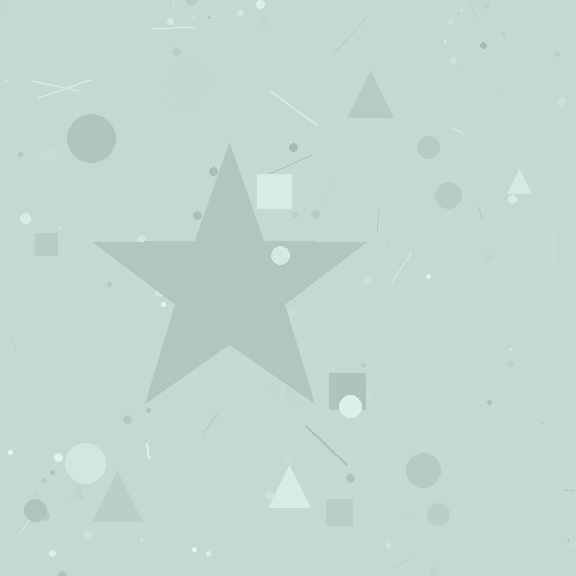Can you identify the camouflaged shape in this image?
The camouflaged shape is a star.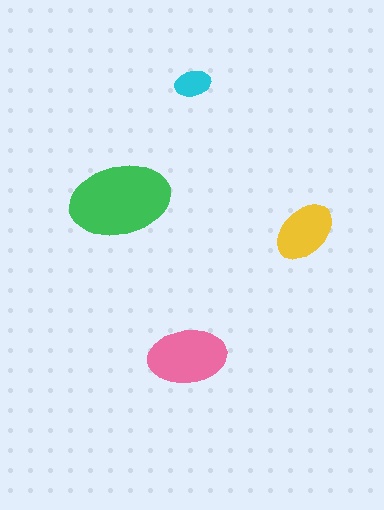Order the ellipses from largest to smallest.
the green one, the pink one, the yellow one, the cyan one.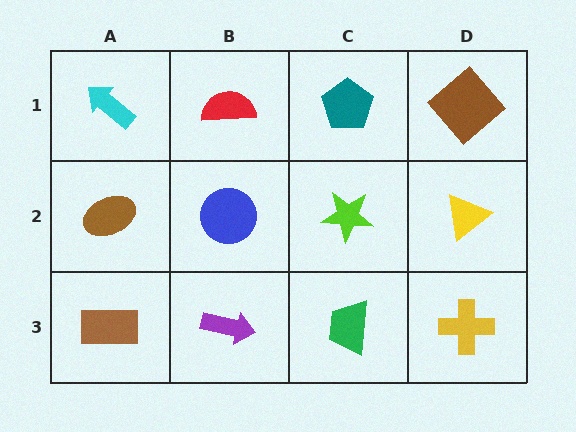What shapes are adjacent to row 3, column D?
A yellow triangle (row 2, column D), a green trapezoid (row 3, column C).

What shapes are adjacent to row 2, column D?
A brown diamond (row 1, column D), a yellow cross (row 3, column D), a lime star (row 2, column C).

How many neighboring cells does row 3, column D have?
2.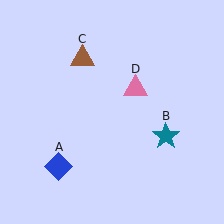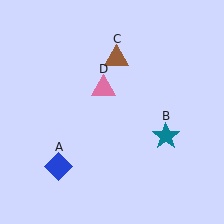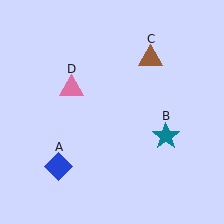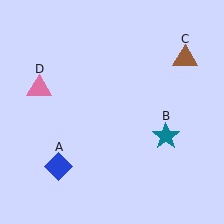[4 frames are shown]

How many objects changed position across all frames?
2 objects changed position: brown triangle (object C), pink triangle (object D).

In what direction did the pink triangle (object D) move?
The pink triangle (object D) moved left.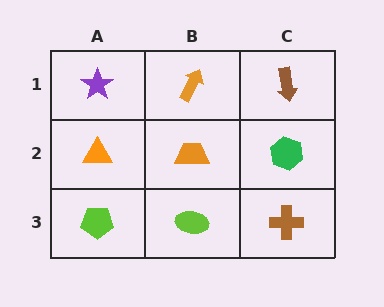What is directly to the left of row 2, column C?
An orange trapezoid.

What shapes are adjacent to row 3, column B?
An orange trapezoid (row 2, column B), a lime pentagon (row 3, column A), a brown cross (row 3, column C).